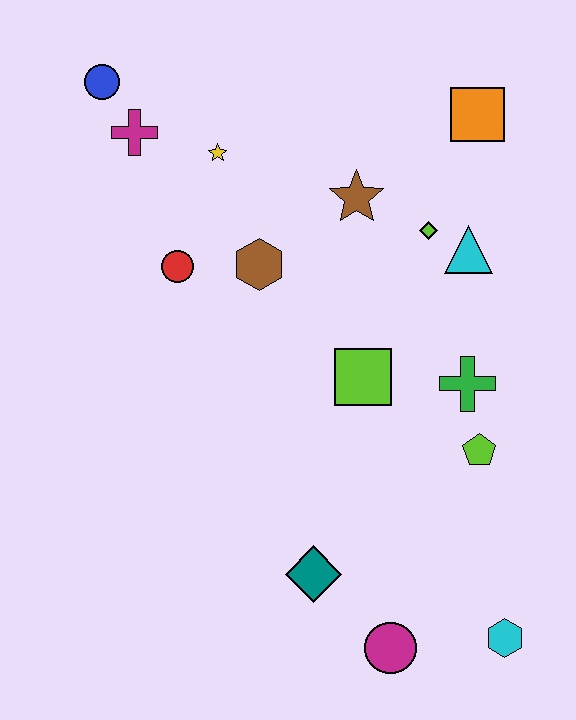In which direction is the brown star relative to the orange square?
The brown star is to the left of the orange square.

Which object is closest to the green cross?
The lime pentagon is closest to the green cross.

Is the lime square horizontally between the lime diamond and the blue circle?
Yes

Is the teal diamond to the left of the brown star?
Yes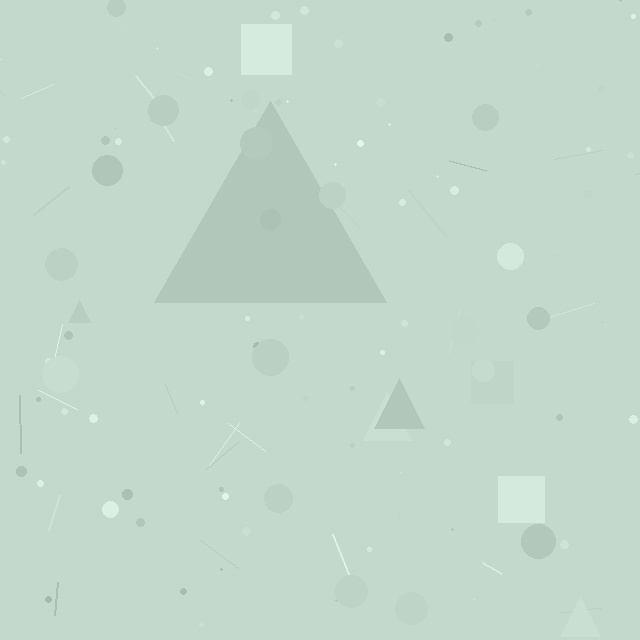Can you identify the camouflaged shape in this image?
The camouflaged shape is a triangle.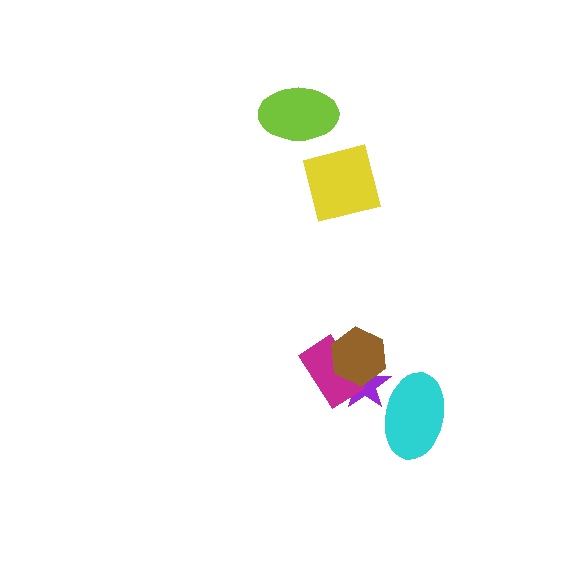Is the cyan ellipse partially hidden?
No, no other shape covers it.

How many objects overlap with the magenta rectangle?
2 objects overlap with the magenta rectangle.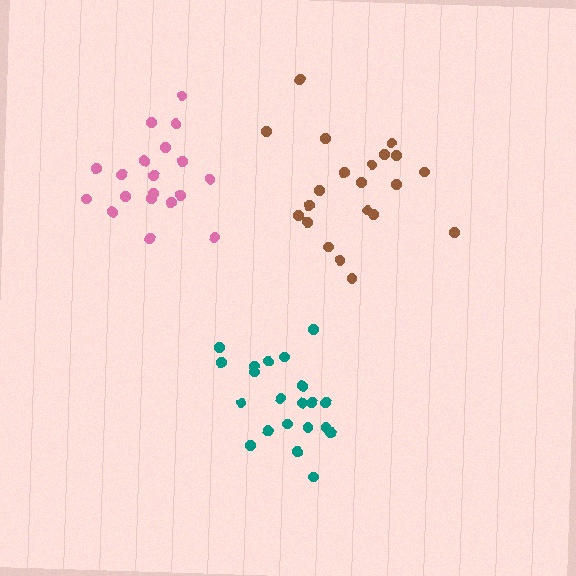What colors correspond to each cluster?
The clusters are colored: pink, brown, teal.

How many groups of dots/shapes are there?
There are 3 groups.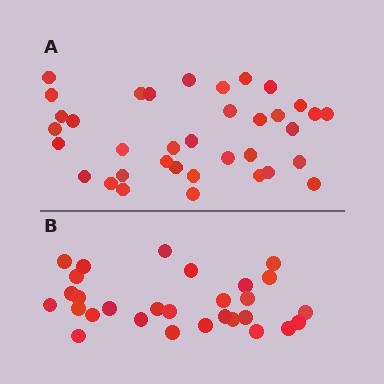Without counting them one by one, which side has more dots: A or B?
Region A (the top region) has more dots.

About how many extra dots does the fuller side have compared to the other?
Region A has roughly 8 or so more dots than region B.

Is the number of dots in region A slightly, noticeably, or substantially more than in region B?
Region A has only slightly more — the two regions are fairly close. The ratio is roughly 1.2 to 1.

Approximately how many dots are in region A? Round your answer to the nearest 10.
About 40 dots. (The exact count is 36, which rounds to 40.)